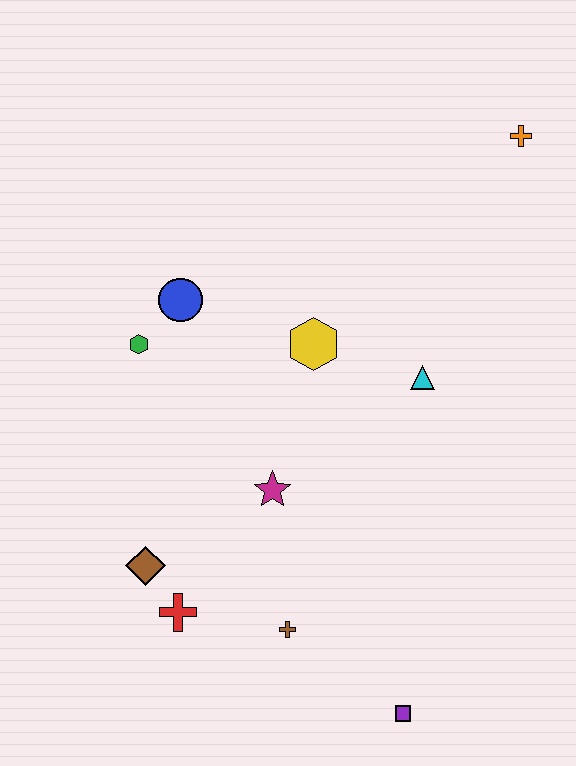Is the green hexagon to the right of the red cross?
No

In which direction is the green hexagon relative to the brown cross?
The green hexagon is above the brown cross.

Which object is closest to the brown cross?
The red cross is closest to the brown cross.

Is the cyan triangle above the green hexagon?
No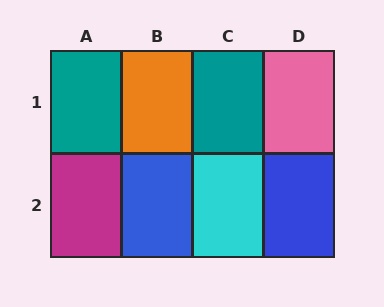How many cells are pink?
1 cell is pink.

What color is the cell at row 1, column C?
Teal.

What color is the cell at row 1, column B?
Orange.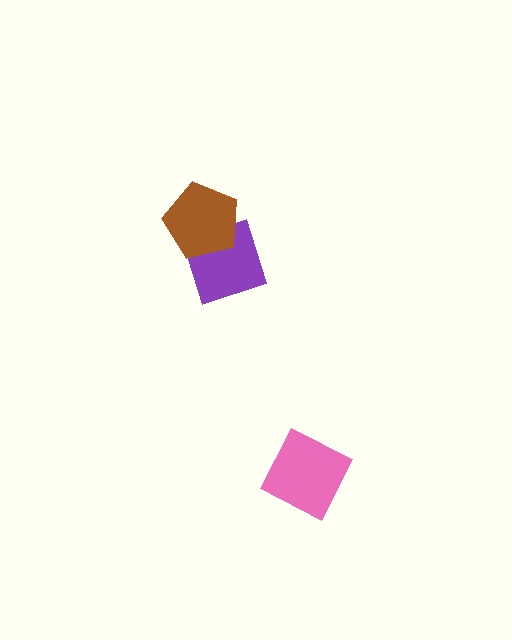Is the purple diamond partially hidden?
Yes, it is partially covered by another shape.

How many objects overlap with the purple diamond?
1 object overlaps with the purple diamond.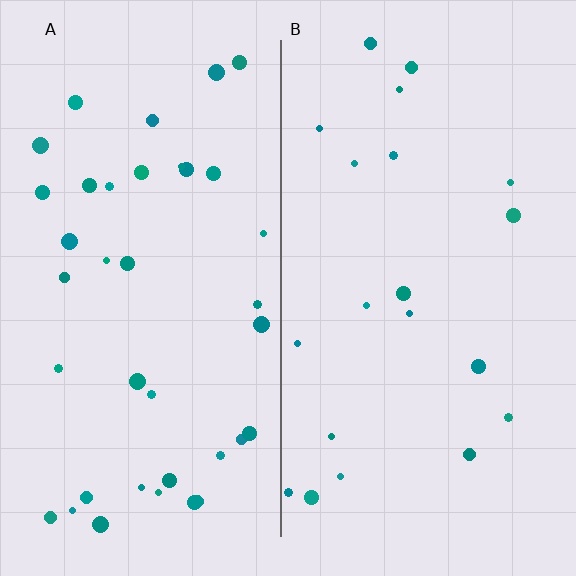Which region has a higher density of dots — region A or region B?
A (the left).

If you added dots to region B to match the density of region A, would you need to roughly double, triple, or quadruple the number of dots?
Approximately double.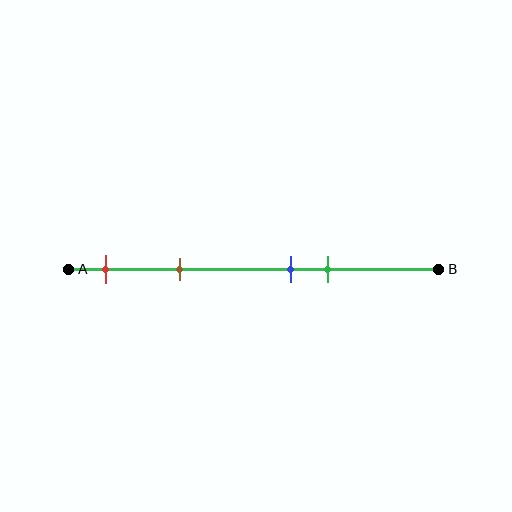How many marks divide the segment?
There are 4 marks dividing the segment.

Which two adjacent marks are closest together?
The blue and green marks are the closest adjacent pair.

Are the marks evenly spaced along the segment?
No, the marks are not evenly spaced.